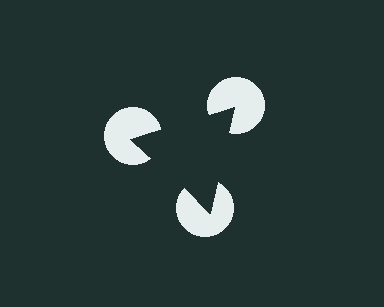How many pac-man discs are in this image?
There are 3 — one at each vertex of the illusory triangle.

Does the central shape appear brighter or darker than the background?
It typically appears slightly darker than the background, even though no actual brightness change is drawn.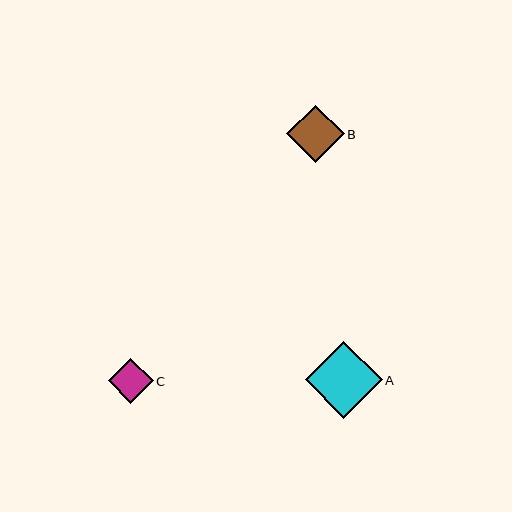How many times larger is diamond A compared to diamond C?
Diamond A is approximately 1.7 times the size of diamond C.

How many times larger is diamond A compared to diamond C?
Diamond A is approximately 1.7 times the size of diamond C.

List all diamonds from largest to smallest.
From largest to smallest: A, B, C.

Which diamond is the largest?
Diamond A is the largest with a size of approximately 77 pixels.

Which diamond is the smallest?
Diamond C is the smallest with a size of approximately 45 pixels.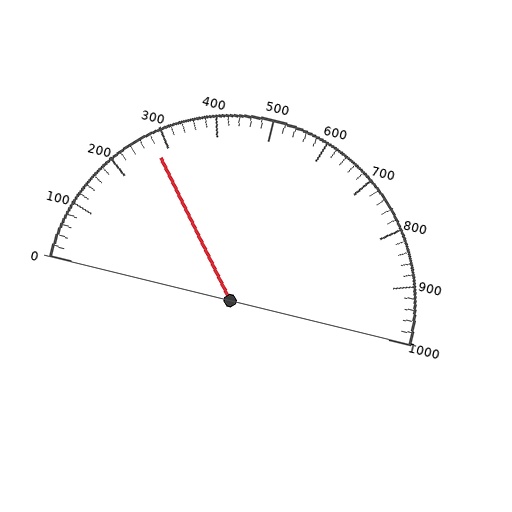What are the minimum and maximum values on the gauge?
The gauge ranges from 0 to 1000.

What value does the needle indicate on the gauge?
The needle indicates approximately 280.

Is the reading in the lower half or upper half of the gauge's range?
The reading is in the lower half of the range (0 to 1000).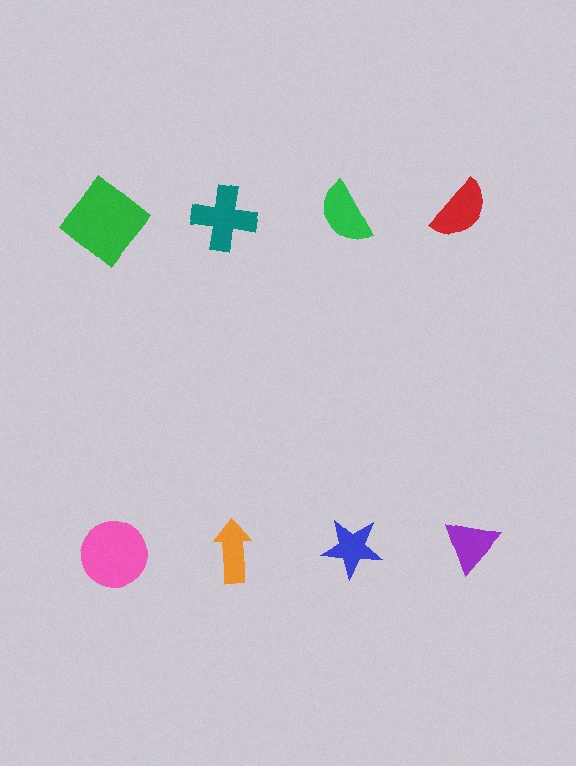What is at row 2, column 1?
A pink circle.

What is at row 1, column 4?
A red semicircle.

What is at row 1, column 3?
A green semicircle.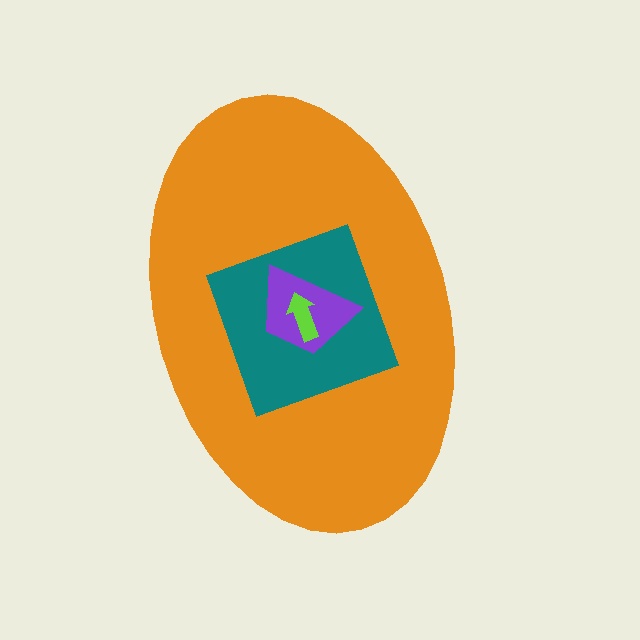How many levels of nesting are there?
4.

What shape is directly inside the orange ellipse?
The teal square.